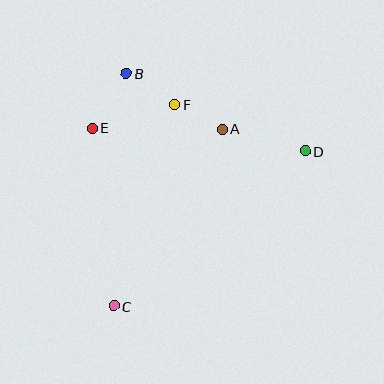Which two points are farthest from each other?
Points C and D are farthest from each other.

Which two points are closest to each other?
Points A and F are closest to each other.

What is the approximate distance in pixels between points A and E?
The distance between A and E is approximately 130 pixels.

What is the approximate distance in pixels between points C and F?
The distance between C and F is approximately 211 pixels.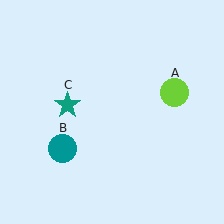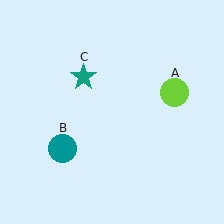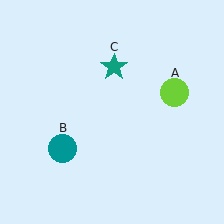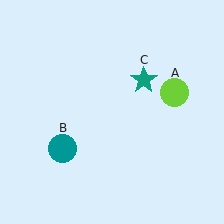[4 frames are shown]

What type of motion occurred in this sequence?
The teal star (object C) rotated clockwise around the center of the scene.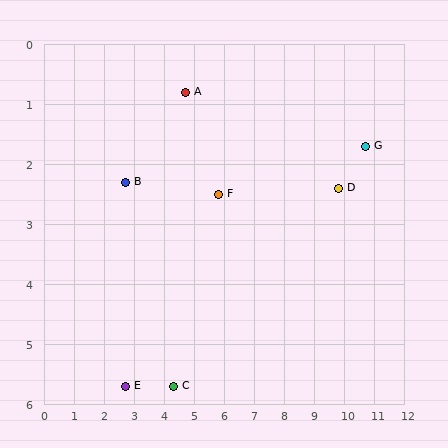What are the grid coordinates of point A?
Point A is at approximately (4.7, 0.8).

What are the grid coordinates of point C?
Point C is at approximately (4.3, 5.7).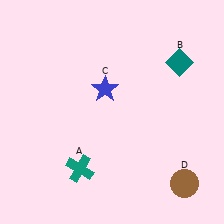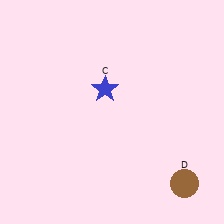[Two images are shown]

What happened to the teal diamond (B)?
The teal diamond (B) was removed in Image 2. It was in the top-right area of Image 1.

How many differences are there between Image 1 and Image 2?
There are 2 differences between the two images.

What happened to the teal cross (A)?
The teal cross (A) was removed in Image 2. It was in the bottom-left area of Image 1.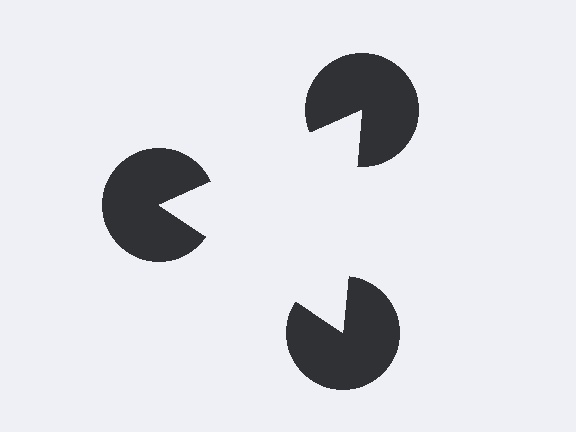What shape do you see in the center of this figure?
An illusory triangle — its edges are inferred from the aligned wedge cuts in the pac-man discs, not physically drawn.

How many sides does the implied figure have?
3 sides.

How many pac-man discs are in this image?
There are 3 — one at each vertex of the illusory triangle.